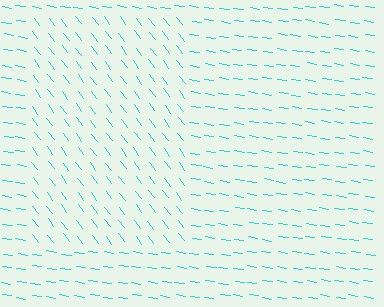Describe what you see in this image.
The image is filled with small cyan line segments. A rectangle region in the image has lines oriented differently from the surrounding lines, creating a visible texture boundary.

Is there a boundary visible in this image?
Yes, there is a texture boundary formed by a change in line orientation.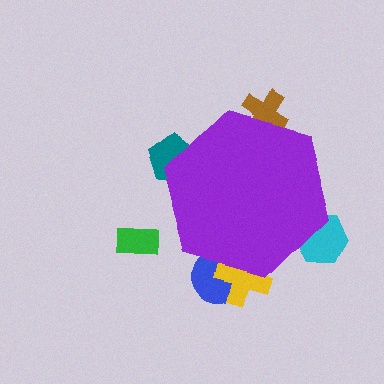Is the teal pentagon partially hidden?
Yes, the teal pentagon is partially hidden behind the purple hexagon.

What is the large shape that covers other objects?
A purple hexagon.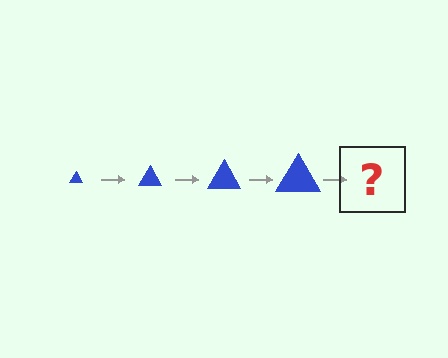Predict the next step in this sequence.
The next step is a blue triangle, larger than the previous one.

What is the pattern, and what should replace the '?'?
The pattern is that the triangle gets progressively larger each step. The '?' should be a blue triangle, larger than the previous one.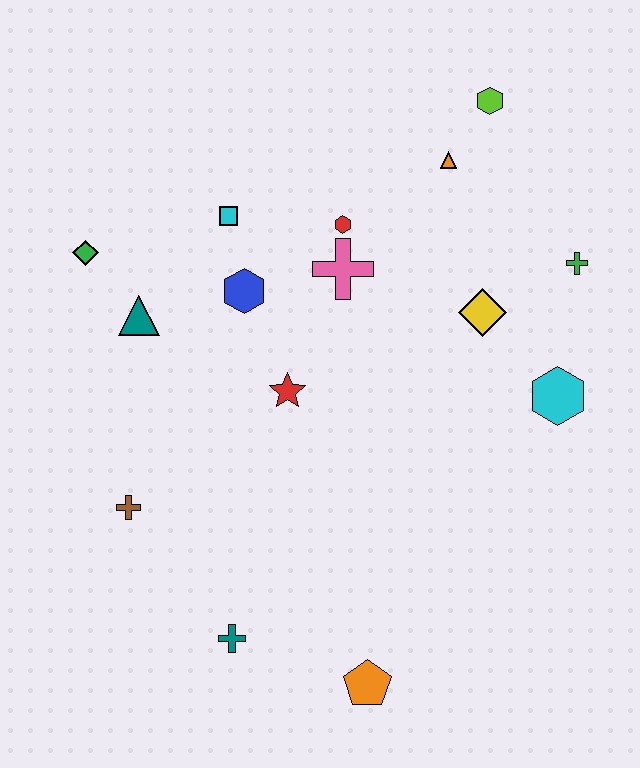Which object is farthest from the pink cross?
The orange pentagon is farthest from the pink cross.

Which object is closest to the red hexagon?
The pink cross is closest to the red hexagon.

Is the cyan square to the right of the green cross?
No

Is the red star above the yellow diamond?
No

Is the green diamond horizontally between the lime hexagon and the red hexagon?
No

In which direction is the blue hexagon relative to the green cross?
The blue hexagon is to the left of the green cross.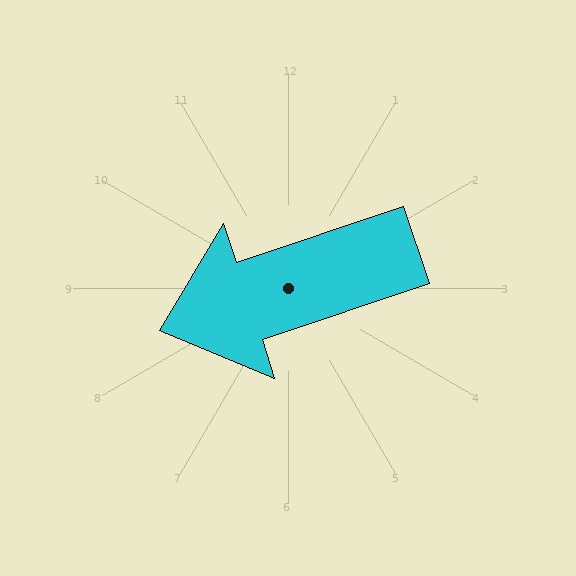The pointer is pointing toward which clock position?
Roughly 8 o'clock.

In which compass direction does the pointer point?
West.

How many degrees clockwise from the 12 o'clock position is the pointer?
Approximately 252 degrees.